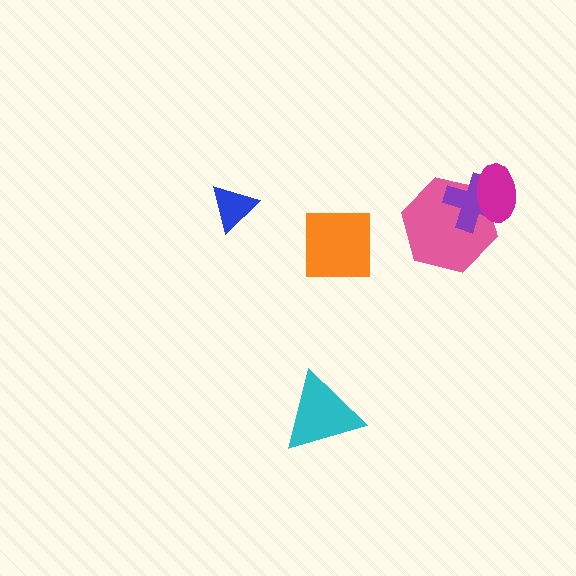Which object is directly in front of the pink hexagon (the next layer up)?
The purple cross is directly in front of the pink hexagon.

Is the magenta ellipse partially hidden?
No, no other shape covers it.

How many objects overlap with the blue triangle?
0 objects overlap with the blue triangle.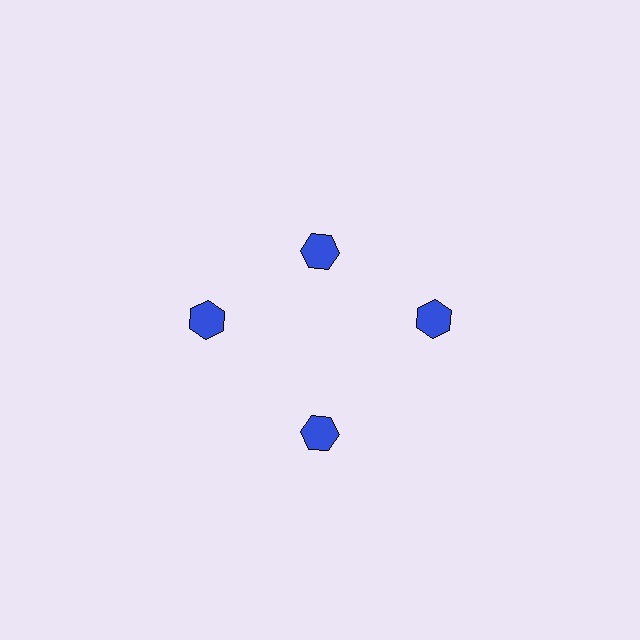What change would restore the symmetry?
The symmetry would be restored by moving it outward, back onto the ring so that all 4 hexagons sit at equal angles and equal distance from the center.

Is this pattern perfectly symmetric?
No. The 4 blue hexagons are arranged in a ring, but one element near the 12 o'clock position is pulled inward toward the center, breaking the 4-fold rotational symmetry.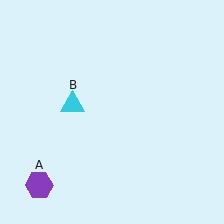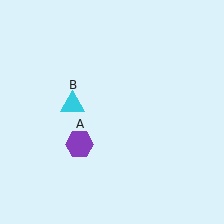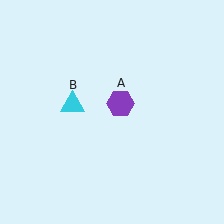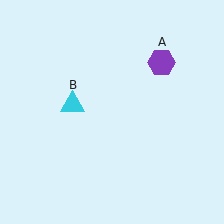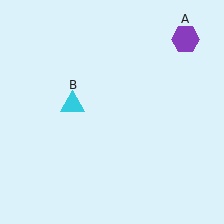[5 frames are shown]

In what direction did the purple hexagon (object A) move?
The purple hexagon (object A) moved up and to the right.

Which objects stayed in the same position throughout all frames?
Cyan triangle (object B) remained stationary.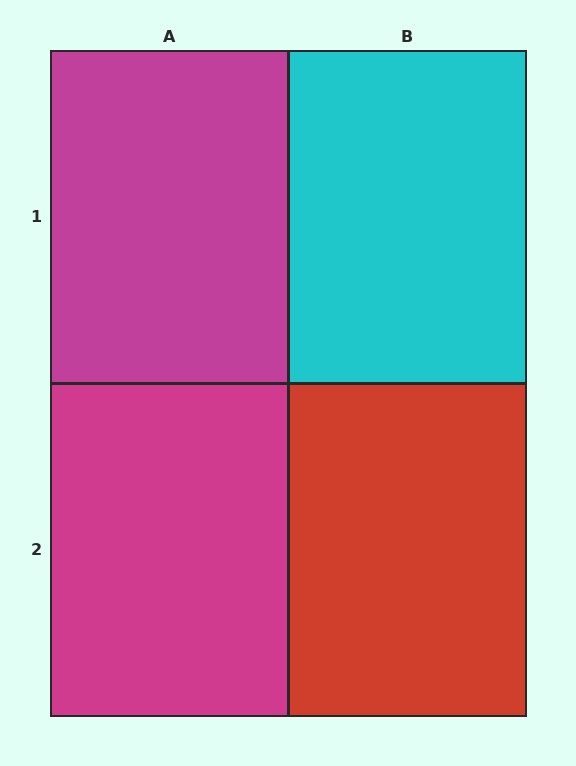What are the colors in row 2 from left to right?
Magenta, red.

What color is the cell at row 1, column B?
Cyan.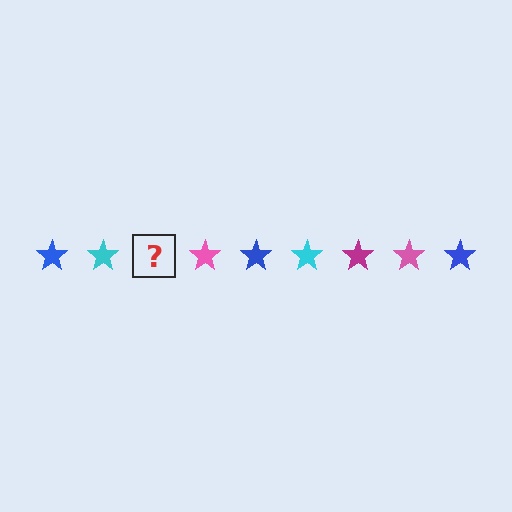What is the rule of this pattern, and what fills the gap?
The rule is that the pattern cycles through blue, cyan, magenta, pink stars. The gap should be filled with a magenta star.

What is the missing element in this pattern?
The missing element is a magenta star.